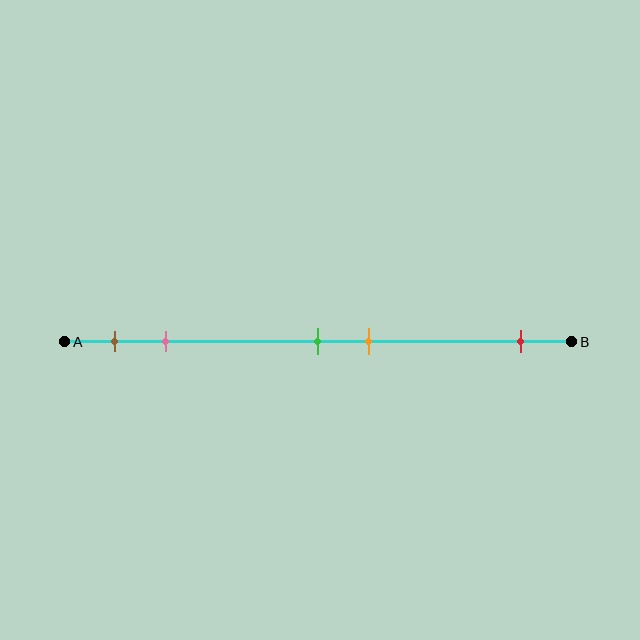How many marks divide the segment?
There are 5 marks dividing the segment.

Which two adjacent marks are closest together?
The green and orange marks are the closest adjacent pair.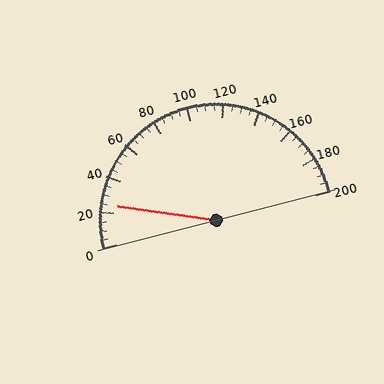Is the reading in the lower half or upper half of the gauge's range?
The reading is in the lower half of the range (0 to 200).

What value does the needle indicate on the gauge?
The needle indicates approximately 25.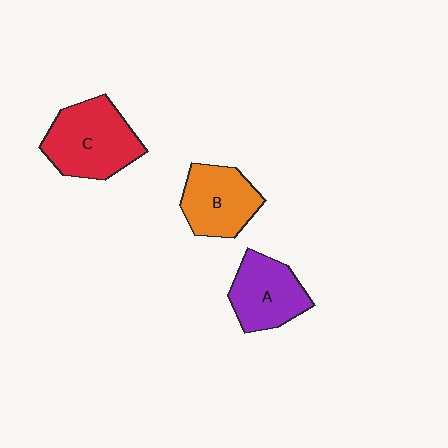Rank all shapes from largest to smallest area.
From largest to smallest: C (red), A (purple), B (orange).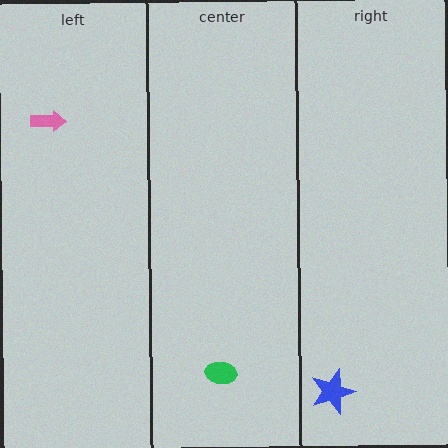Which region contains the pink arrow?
The left region.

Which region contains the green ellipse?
The center region.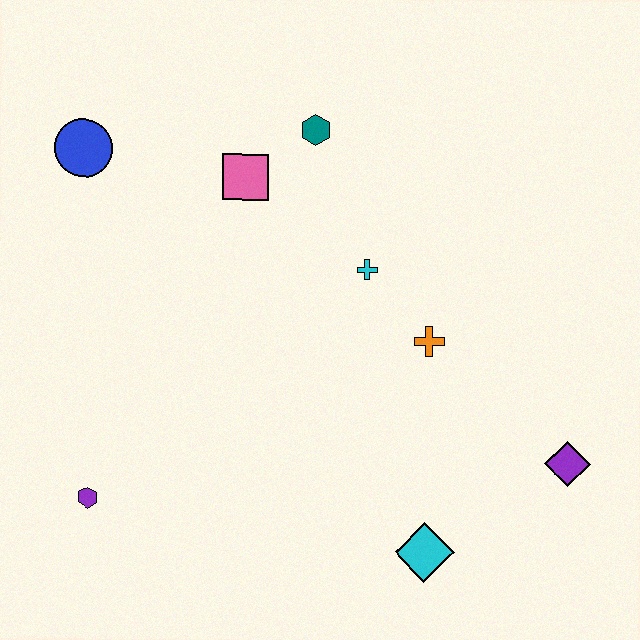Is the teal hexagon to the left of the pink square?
No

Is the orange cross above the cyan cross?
No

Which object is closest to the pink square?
The teal hexagon is closest to the pink square.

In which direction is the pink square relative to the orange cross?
The pink square is to the left of the orange cross.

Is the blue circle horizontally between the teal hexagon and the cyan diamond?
No